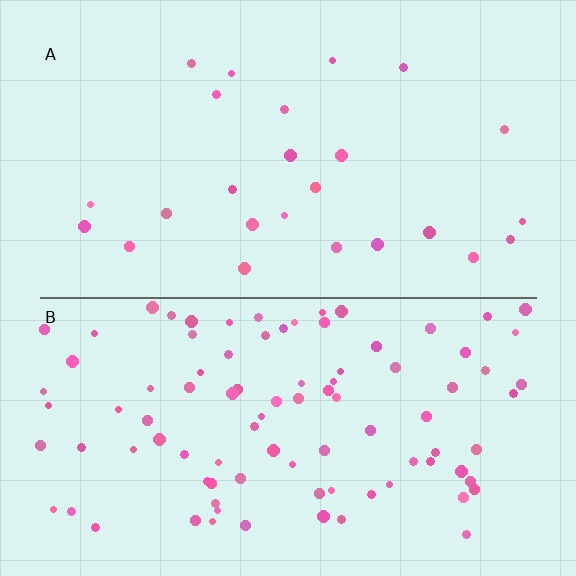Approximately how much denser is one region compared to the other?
Approximately 3.7× — region B over region A.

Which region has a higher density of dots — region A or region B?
B (the bottom).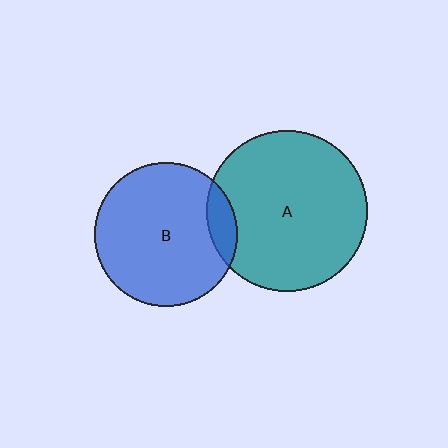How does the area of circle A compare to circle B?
Approximately 1.3 times.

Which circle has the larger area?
Circle A (teal).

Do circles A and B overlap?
Yes.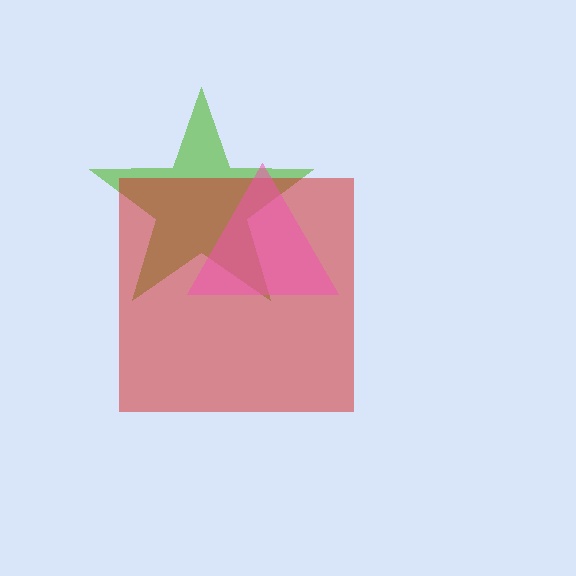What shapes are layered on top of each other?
The layered shapes are: a lime star, a red square, a pink triangle.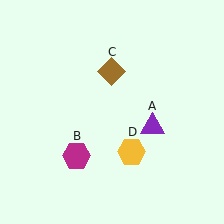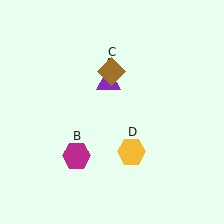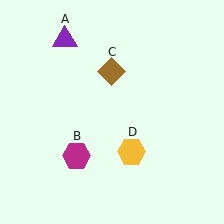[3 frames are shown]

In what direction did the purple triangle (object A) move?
The purple triangle (object A) moved up and to the left.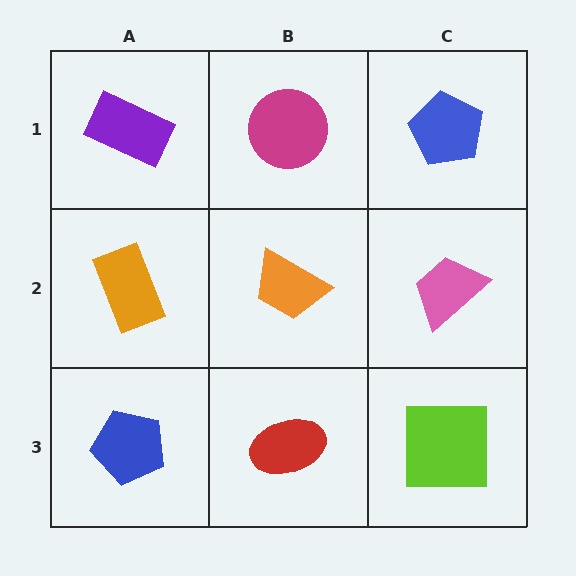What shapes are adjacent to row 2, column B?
A magenta circle (row 1, column B), a red ellipse (row 3, column B), an orange rectangle (row 2, column A), a pink trapezoid (row 2, column C).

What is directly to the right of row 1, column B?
A blue pentagon.